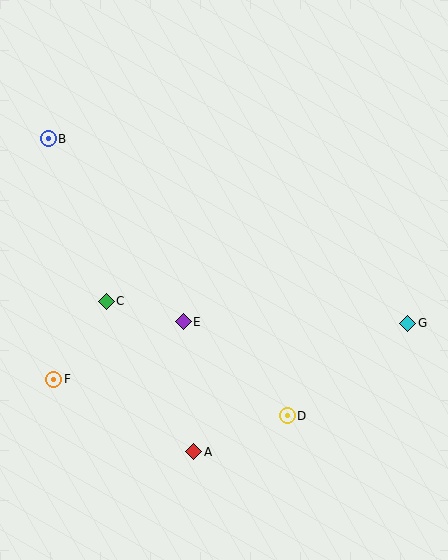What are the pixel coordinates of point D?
Point D is at (287, 416).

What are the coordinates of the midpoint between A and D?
The midpoint between A and D is at (240, 434).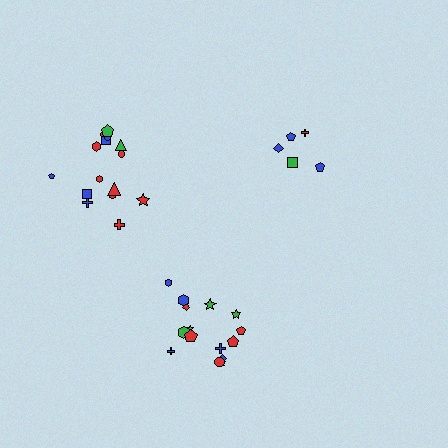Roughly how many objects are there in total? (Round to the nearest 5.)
Roughly 35 objects in total.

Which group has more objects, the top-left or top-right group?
The top-left group.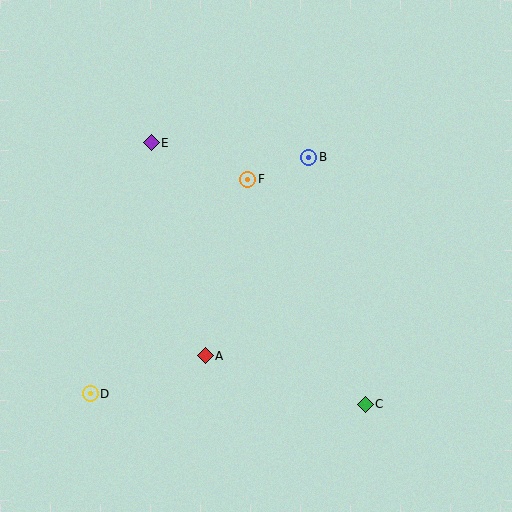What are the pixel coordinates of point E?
Point E is at (152, 143).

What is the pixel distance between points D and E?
The distance between D and E is 258 pixels.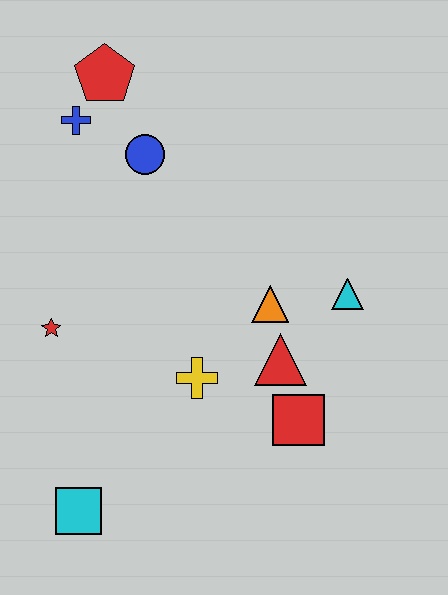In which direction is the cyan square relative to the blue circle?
The cyan square is below the blue circle.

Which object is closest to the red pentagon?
The blue cross is closest to the red pentagon.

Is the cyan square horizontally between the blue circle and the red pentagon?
No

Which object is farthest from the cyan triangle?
The cyan square is farthest from the cyan triangle.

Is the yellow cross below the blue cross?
Yes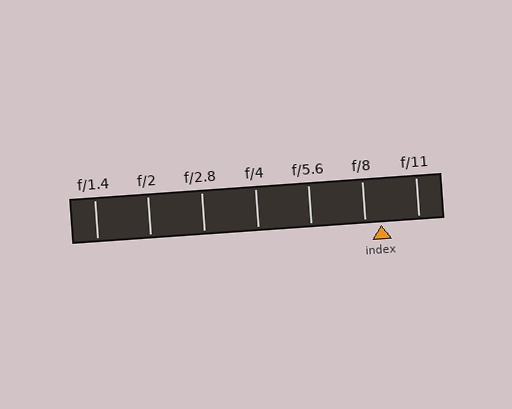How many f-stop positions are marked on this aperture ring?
There are 7 f-stop positions marked.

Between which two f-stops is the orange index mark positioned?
The index mark is between f/8 and f/11.